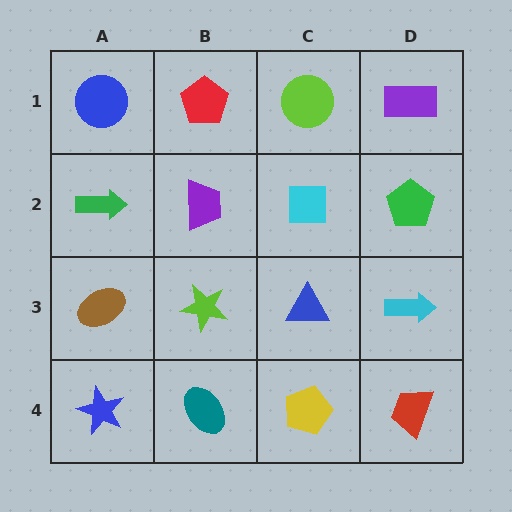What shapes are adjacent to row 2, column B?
A red pentagon (row 1, column B), a lime star (row 3, column B), a green arrow (row 2, column A), a cyan square (row 2, column C).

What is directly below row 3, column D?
A red trapezoid.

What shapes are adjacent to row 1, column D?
A green pentagon (row 2, column D), a lime circle (row 1, column C).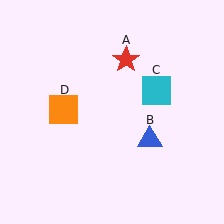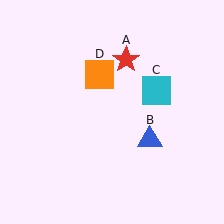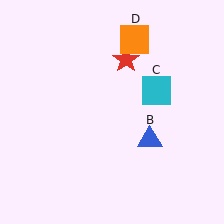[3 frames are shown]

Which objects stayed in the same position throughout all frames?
Red star (object A) and blue triangle (object B) and cyan square (object C) remained stationary.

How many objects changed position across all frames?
1 object changed position: orange square (object D).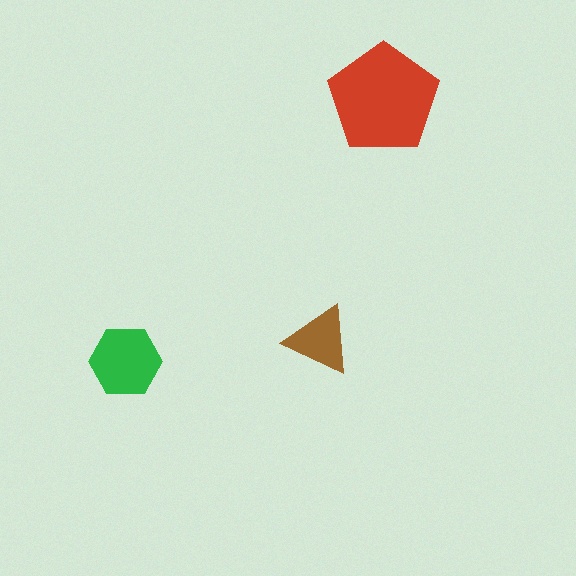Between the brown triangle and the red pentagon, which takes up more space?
The red pentagon.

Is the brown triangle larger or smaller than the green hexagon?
Smaller.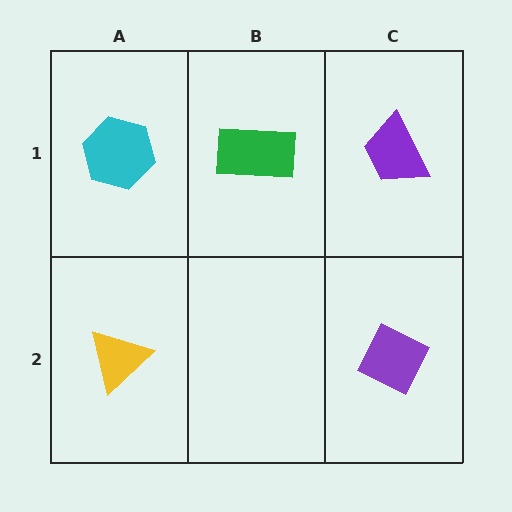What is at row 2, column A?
A yellow triangle.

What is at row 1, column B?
A green rectangle.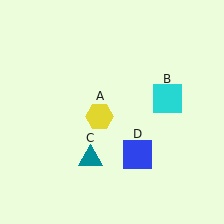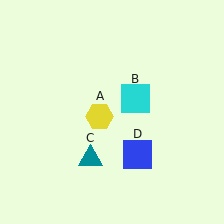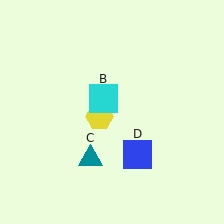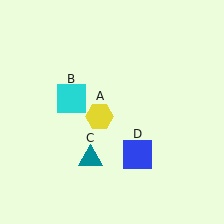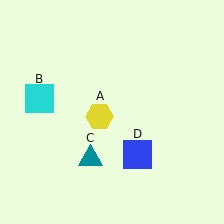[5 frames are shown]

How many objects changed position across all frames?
1 object changed position: cyan square (object B).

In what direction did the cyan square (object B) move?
The cyan square (object B) moved left.